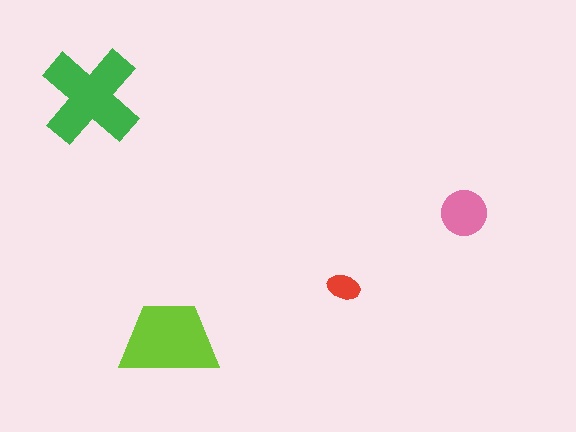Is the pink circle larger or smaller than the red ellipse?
Larger.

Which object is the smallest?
The red ellipse.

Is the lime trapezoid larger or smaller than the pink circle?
Larger.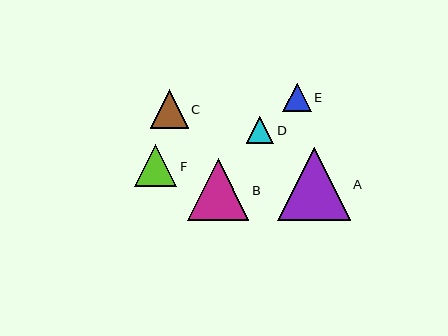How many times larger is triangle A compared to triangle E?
Triangle A is approximately 2.6 times the size of triangle E.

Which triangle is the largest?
Triangle A is the largest with a size of approximately 73 pixels.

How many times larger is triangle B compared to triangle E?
Triangle B is approximately 2.2 times the size of triangle E.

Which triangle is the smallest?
Triangle D is the smallest with a size of approximately 27 pixels.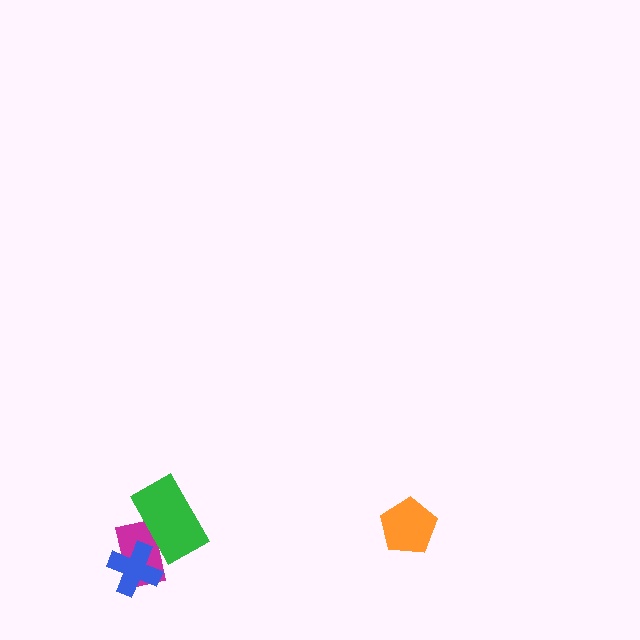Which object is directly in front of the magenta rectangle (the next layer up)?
The blue cross is directly in front of the magenta rectangle.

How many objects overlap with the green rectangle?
1 object overlaps with the green rectangle.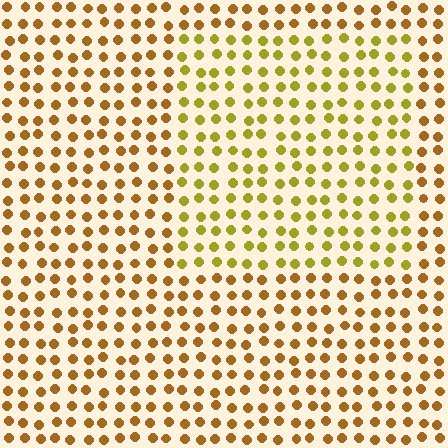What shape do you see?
I see a rectangle.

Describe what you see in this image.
The image is filled with small brown elements in a uniform arrangement. A rectangle-shaped region is visible where the elements are tinted to a slightly different hue, forming a subtle color boundary.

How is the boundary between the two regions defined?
The boundary is defined purely by a slight shift in hue (about 29 degrees). Spacing, size, and orientation are identical on both sides.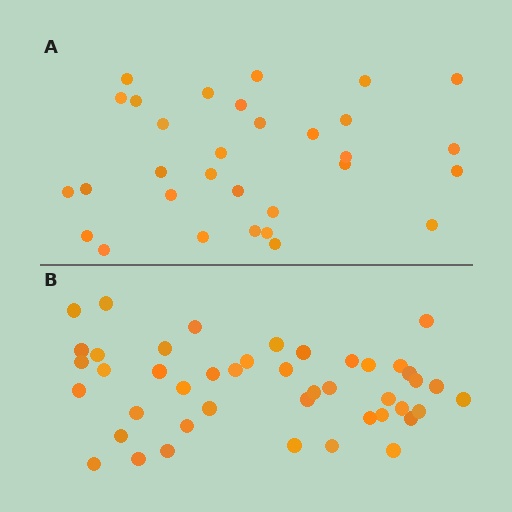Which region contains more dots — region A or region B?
Region B (the bottom region) has more dots.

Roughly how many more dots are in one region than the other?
Region B has approximately 15 more dots than region A.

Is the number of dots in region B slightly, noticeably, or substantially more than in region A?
Region B has noticeably more, but not dramatically so. The ratio is roughly 1.4 to 1.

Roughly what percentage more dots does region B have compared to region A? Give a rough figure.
About 40% more.